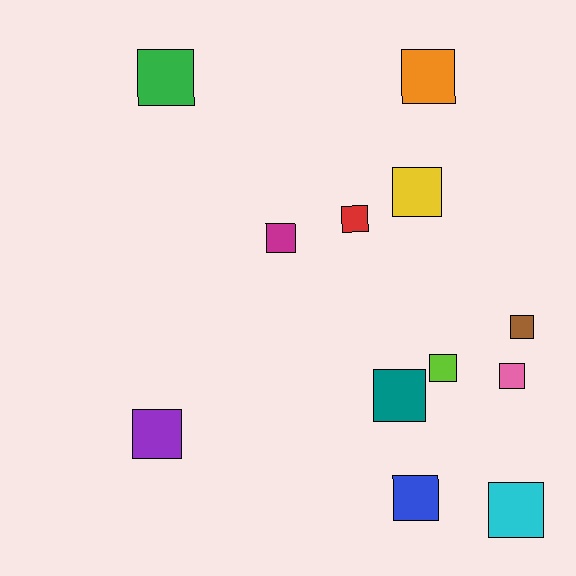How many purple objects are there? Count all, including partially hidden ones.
There is 1 purple object.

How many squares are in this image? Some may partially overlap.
There are 12 squares.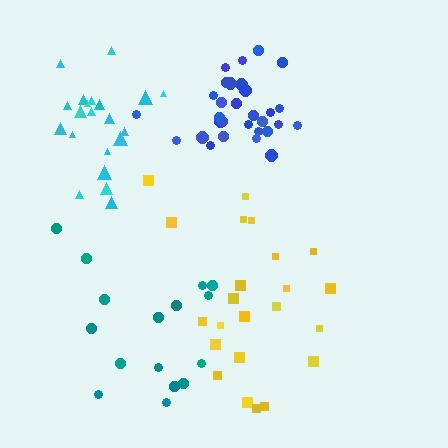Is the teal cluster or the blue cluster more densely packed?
Blue.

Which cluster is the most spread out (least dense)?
Yellow.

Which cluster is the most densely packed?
Cyan.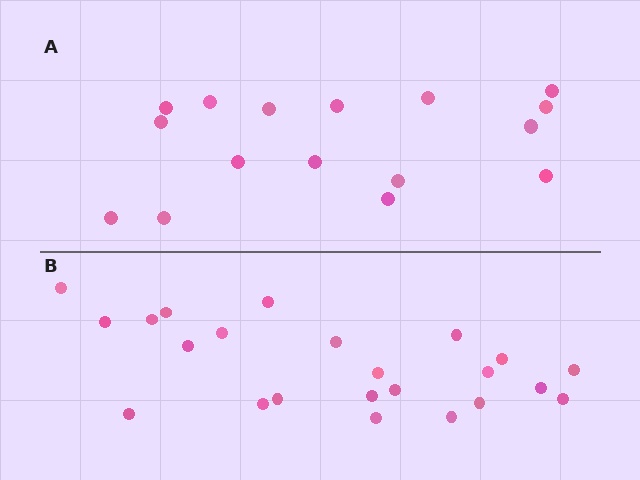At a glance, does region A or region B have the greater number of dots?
Region B (the bottom region) has more dots.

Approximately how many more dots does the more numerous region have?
Region B has roughly 8 or so more dots than region A.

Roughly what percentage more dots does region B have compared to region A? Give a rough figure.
About 45% more.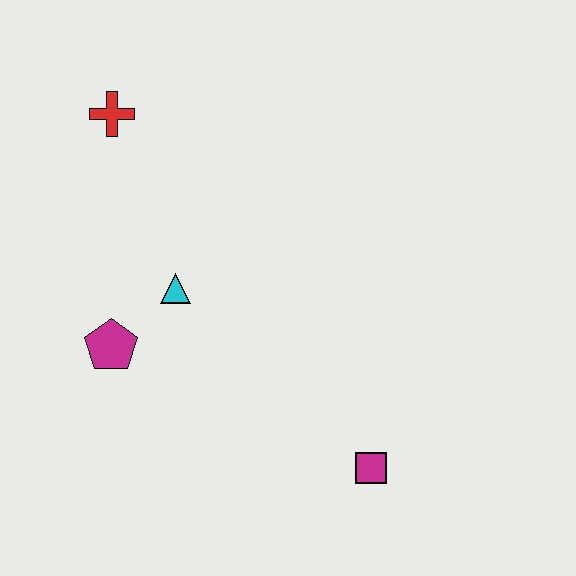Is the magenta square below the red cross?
Yes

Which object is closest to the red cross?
The cyan triangle is closest to the red cross.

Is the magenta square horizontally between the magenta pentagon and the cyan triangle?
No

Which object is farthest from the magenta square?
The red cross is farthest from the magenta square.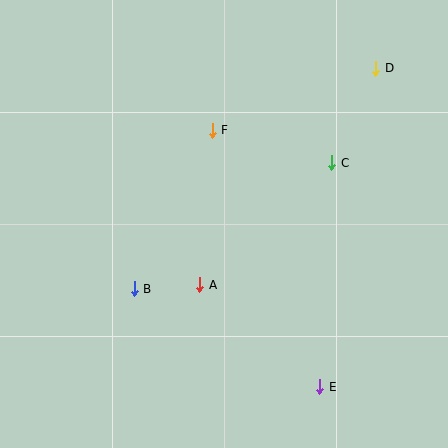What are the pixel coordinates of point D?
Point D is at (376, 68).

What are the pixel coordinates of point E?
Point E is at (320, 387).